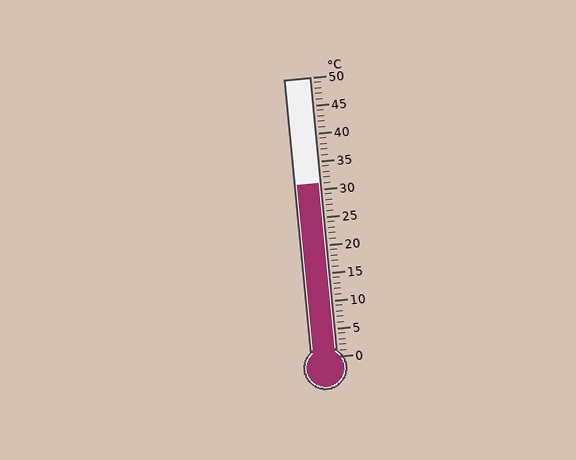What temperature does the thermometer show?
The thermometer shows approximately 31°C.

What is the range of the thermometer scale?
The thermometer scale ranges from 0°C to 50°C.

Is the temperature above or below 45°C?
The temperature is below 45°C.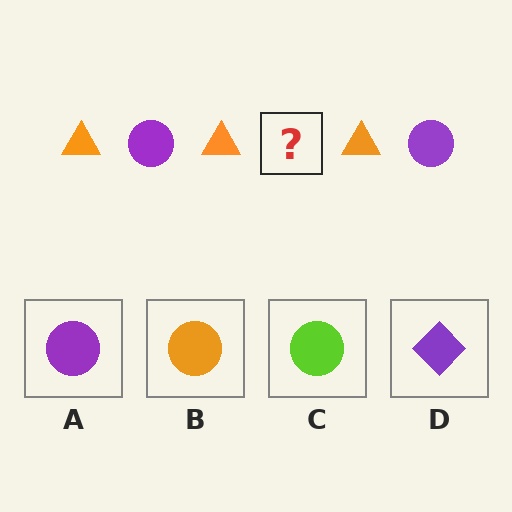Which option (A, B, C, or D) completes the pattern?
A.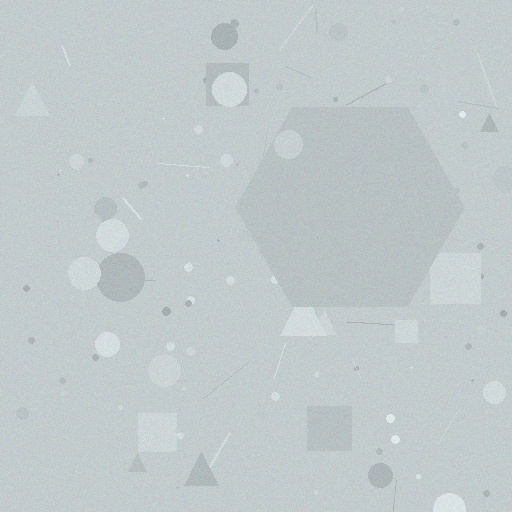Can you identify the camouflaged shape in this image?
The camouflaged shape is a hexagon.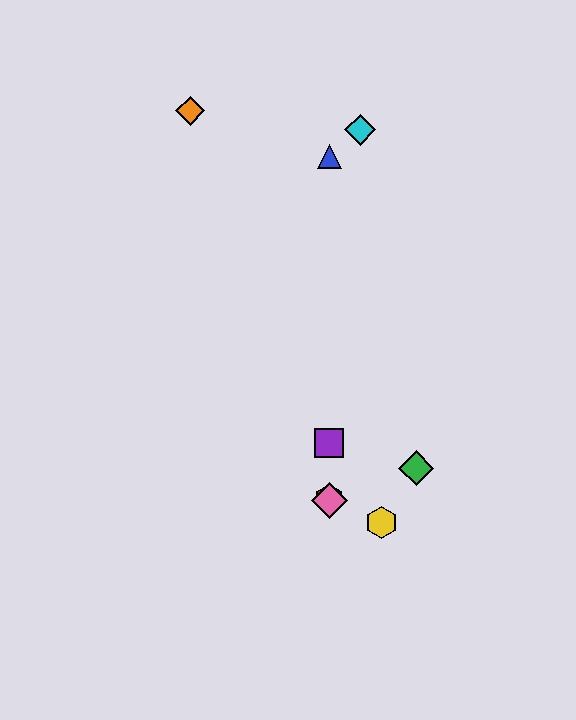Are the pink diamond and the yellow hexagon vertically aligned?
No, the pink diamond is at x≈329 and the yellow hexagon is at x≈381.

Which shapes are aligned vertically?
The red hexagon, the blue triangle, the purple square, the pink diamond are aligned vertically.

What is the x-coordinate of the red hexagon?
The red hexagon is at x≈329.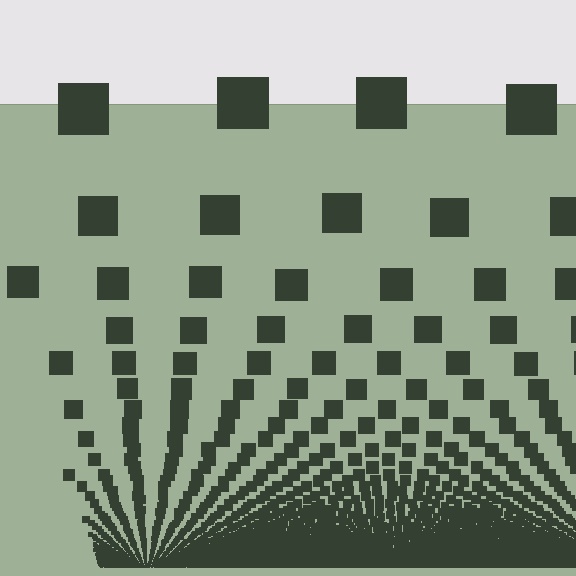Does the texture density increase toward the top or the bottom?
Density increases toward the bottom.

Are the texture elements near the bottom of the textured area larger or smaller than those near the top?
Smaller. The gradient is inverted — elements near the bottom are smaller and denser.